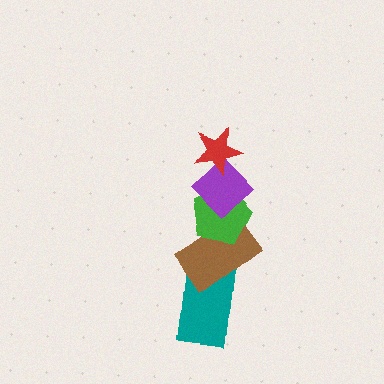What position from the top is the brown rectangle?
The brown rectangle is 4th from the top.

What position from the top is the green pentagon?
The green pentagon is 3rd from the top.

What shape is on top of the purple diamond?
The red star is on top of the purple diamond.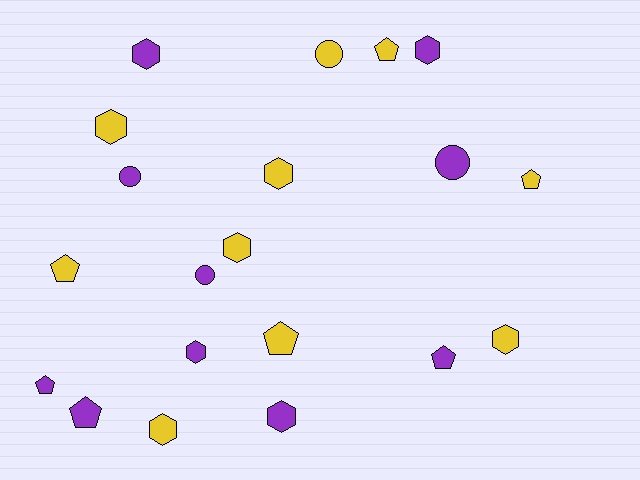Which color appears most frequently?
Yellow, with 10 objects.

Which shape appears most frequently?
Hexagon, with 9 objects.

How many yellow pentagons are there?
There are 4 yellow pentagons.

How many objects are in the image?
There are 20 objects.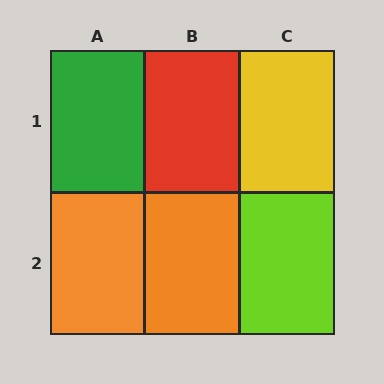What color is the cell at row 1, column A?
Green.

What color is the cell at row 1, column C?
Yellow.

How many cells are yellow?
1 cell is yellow.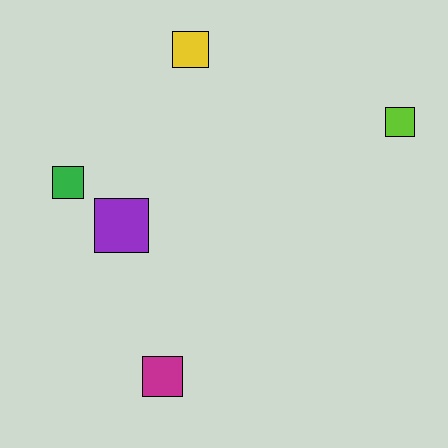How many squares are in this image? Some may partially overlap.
There are 5 squares.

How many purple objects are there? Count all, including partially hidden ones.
There is 1 purple object.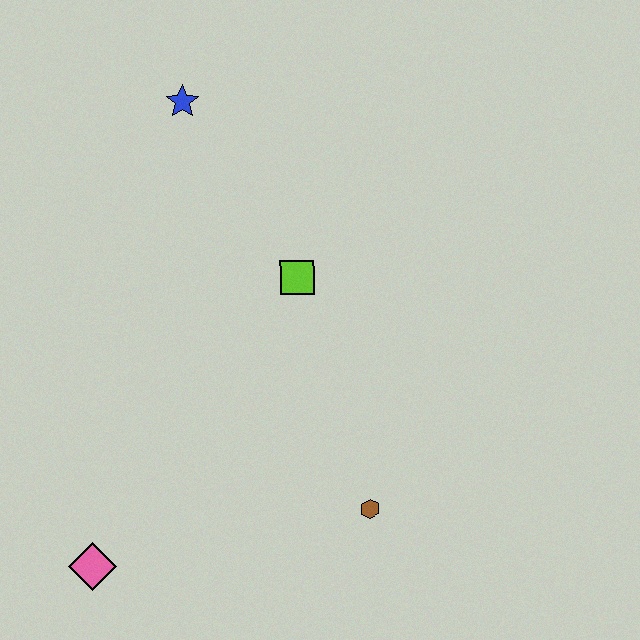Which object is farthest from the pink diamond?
The blue star is farthest from the pink diamond.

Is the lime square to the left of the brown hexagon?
Yes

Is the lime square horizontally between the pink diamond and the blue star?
No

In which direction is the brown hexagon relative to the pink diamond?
The brown hexagon is to the right of the pink diamond.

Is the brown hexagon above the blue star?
No